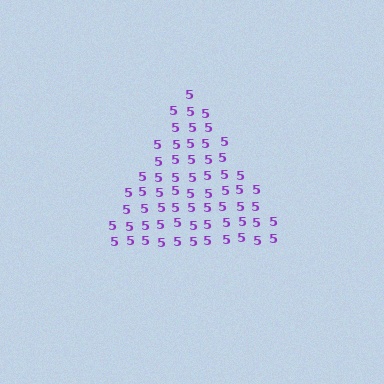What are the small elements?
The small elements are digit 5's.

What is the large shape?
The large shape is a triangle.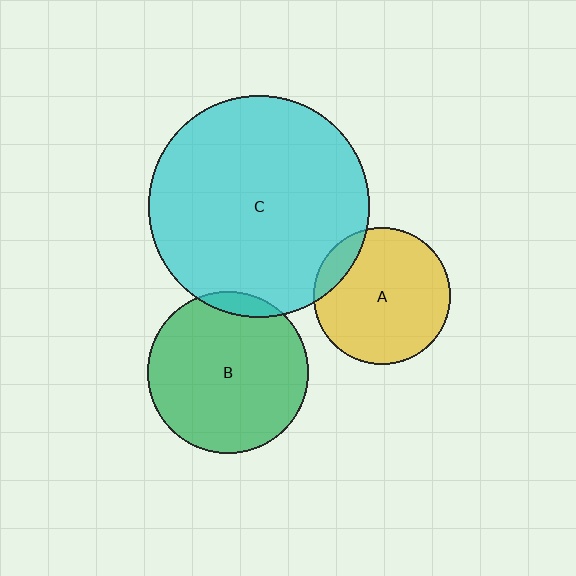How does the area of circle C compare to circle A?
Approximately 2.6 times.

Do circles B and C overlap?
Yes.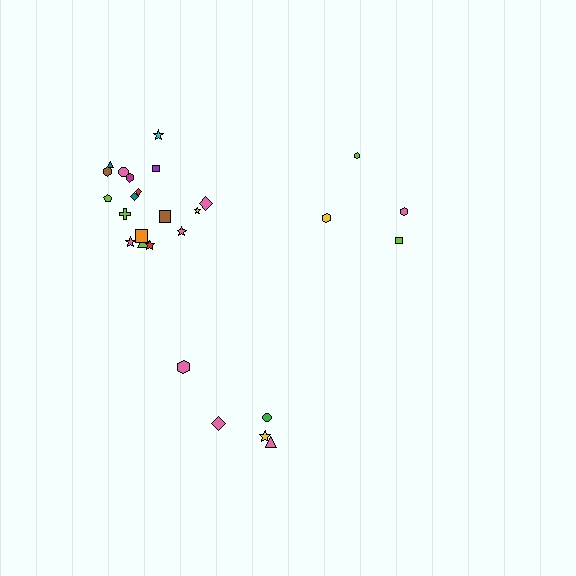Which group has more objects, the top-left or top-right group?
The top-left group.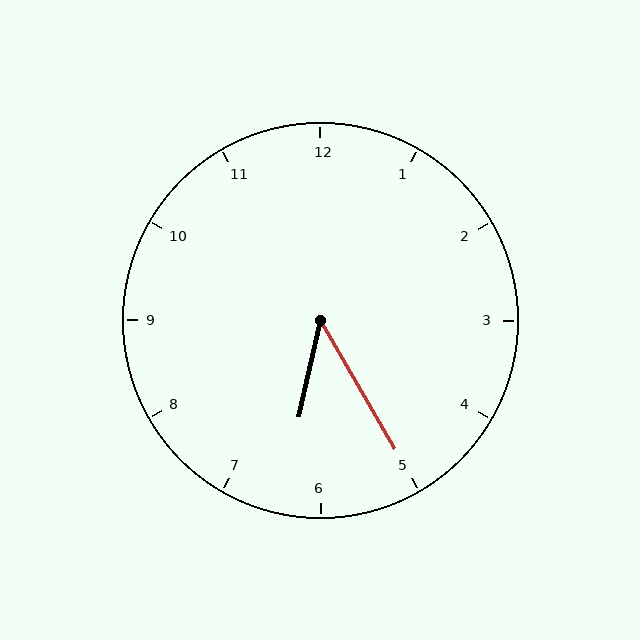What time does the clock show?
6:25.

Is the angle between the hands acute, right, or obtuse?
It is acute.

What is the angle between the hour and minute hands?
Approximately 42 degrees.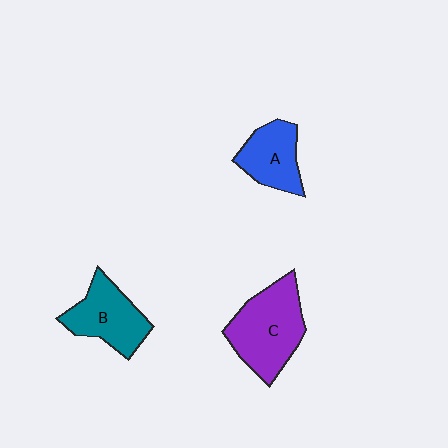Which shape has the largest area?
Shape C (purple).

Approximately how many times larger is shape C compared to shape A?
Approximately 1.6 times.